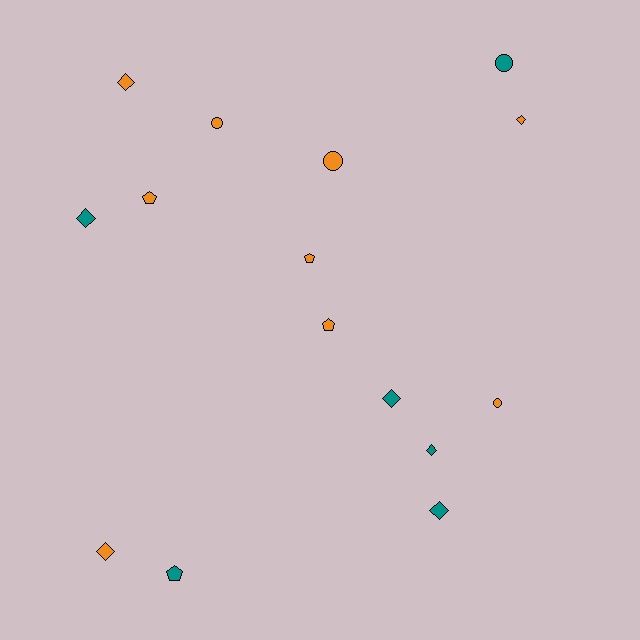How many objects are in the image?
There are 15 objects.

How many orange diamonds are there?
There are 3 orange diamonds.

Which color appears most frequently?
Orange, with 9 objects.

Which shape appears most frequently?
Diamond, with 7 objects.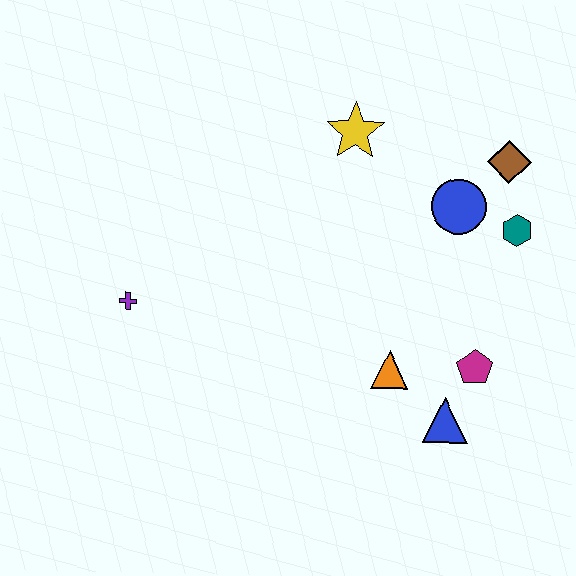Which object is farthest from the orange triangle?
The purple cross is farthest from the orange triangle.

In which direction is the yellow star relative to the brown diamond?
The yellow star is to the left of the brown diamond.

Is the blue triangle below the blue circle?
Yes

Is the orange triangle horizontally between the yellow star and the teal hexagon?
Yes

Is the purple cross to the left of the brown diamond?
Yes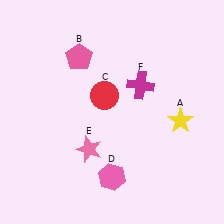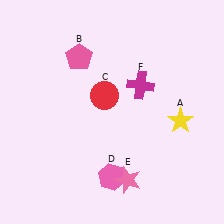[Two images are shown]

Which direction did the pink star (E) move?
The pink star (E) moved right.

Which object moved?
The pink star (E) moved right.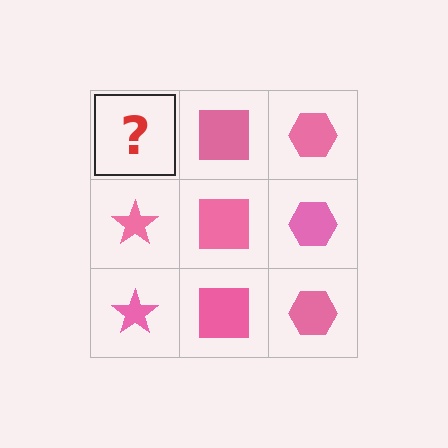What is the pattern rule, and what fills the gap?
The rule is that each column has a consistent shape. The gap should be filled with a pink star.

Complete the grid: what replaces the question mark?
The question mark should be replaced with a pink star.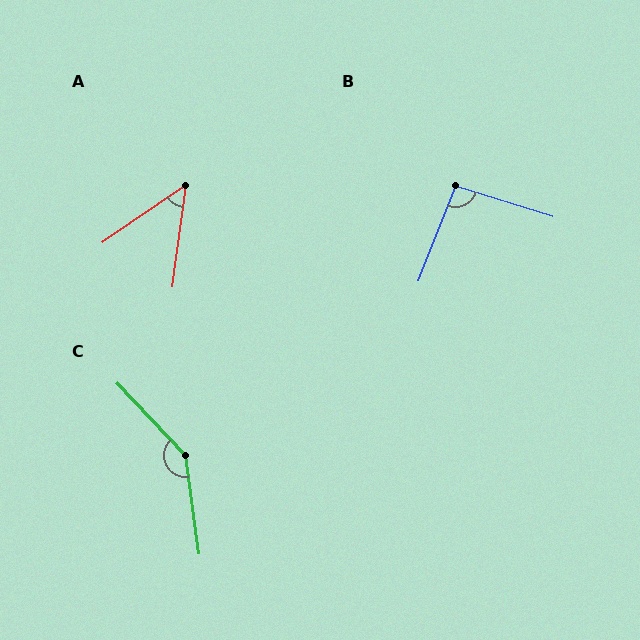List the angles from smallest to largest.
A (48°), B (94°), C (144°).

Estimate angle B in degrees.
Approximately 94 degrees.